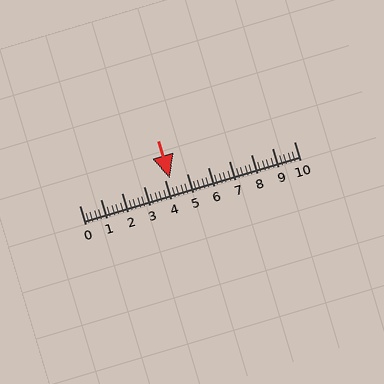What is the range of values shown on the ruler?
The ruler shows values from 0 to 10.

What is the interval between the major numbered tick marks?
The major tick marks are spaced 1 units apart.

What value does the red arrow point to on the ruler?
The red arrow points to approximately 4.2.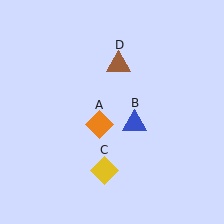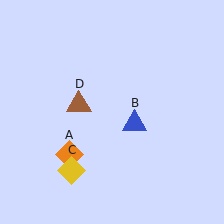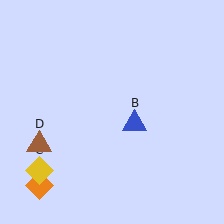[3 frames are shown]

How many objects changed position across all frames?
3 objects changed position: orange diamond (object A), yellow diamond (object C), brown triangle (object D).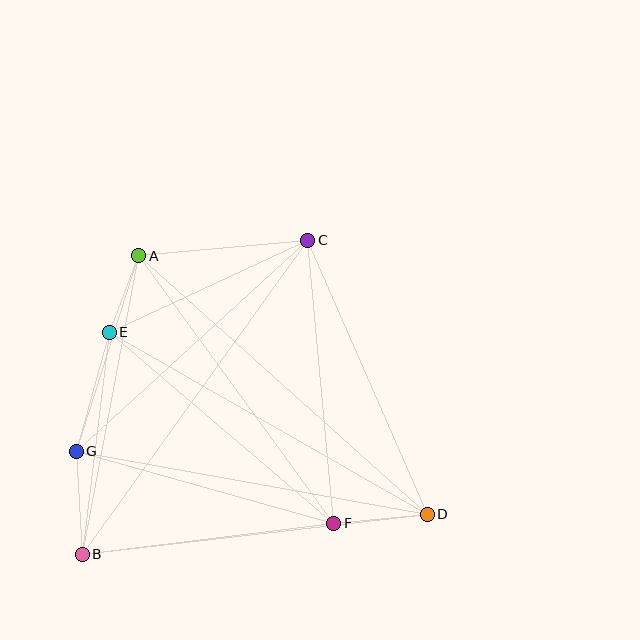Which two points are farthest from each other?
Points A and D are farthest from each other.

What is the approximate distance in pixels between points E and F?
The distance between E and F is approximately 295 pixels.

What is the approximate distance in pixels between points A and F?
The distance between A and F is approximately 331 pixels.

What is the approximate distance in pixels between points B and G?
The distance between B and G is approximately 103 pixels.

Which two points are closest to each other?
Points A and E are closest to each other.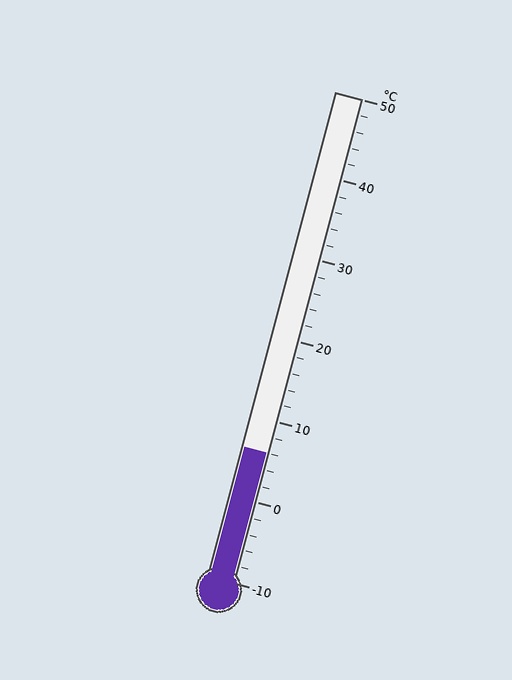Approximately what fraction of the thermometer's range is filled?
The thermometer is filled to approximately 25% of its range.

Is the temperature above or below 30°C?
The temperature is below 30°C.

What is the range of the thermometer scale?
The thermometer scale ranges from -10°C to 50°C.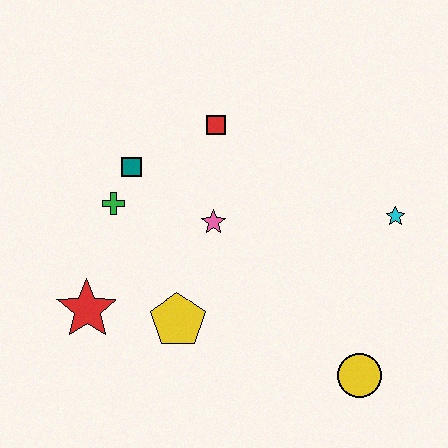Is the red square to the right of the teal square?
Yes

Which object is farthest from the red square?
The yellow circle is farthest from the red square.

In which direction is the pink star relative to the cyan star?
The pink star is to the left of the cyan star.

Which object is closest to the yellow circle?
The cyan star is closest to the yellow circle.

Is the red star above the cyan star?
No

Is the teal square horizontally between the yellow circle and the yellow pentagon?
No